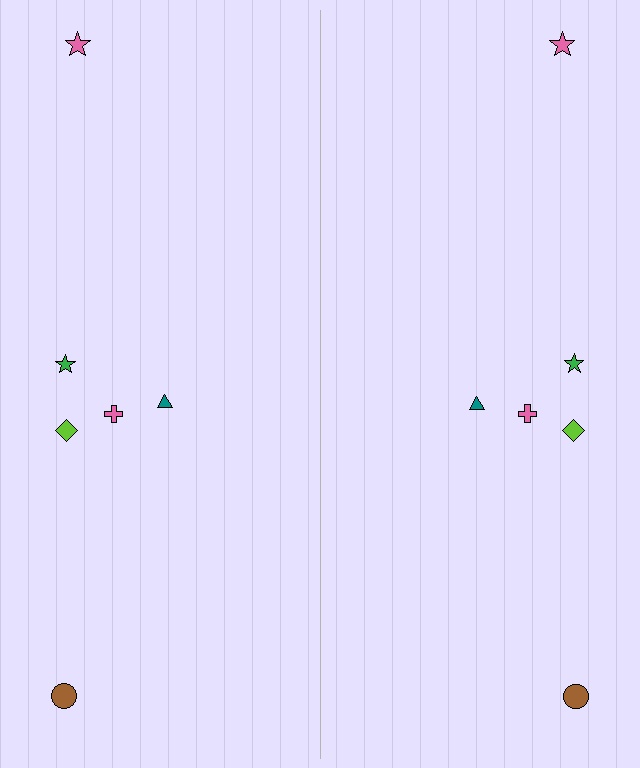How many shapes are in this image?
There are 12 shapes in this image.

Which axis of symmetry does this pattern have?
The pattern has a vertical axis of symmetry running through the center of the image.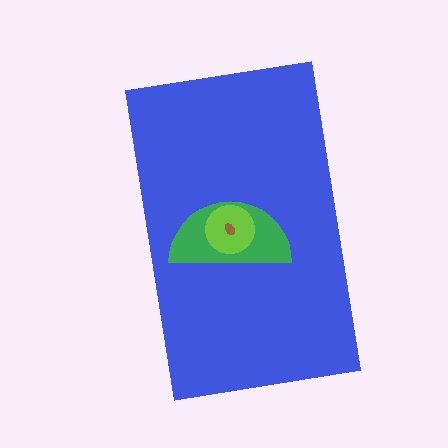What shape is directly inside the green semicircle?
The lime circle.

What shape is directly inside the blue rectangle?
The green semicircle.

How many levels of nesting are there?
4.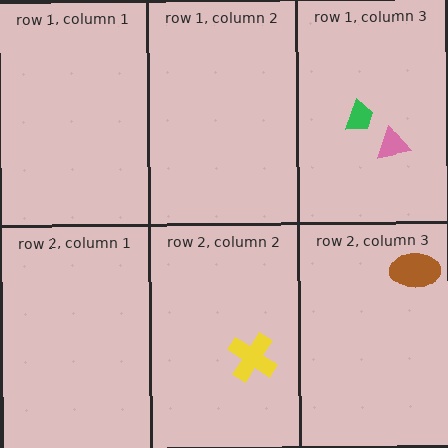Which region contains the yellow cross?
The row 2, column 2 region.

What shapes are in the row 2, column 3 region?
The brown ellipse.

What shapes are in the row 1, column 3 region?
The pink triangle, the green trapezoid.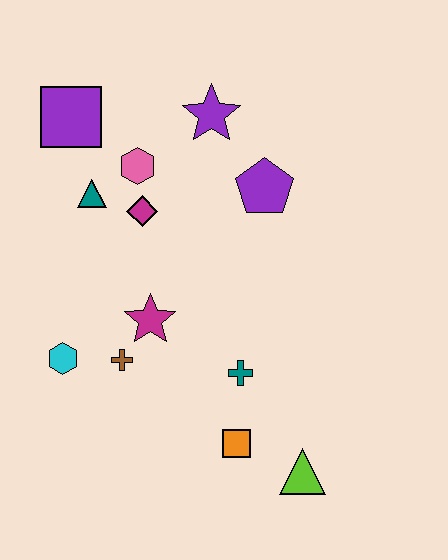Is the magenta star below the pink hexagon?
Yes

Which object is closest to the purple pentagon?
The purple star is closest to the purple pentagon.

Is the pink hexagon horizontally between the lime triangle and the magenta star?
No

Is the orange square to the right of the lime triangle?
No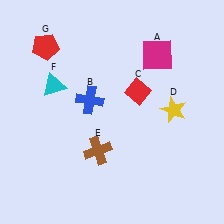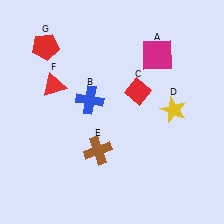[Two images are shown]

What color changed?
The triangle (F) changed from cyan in Image 1 to red in Image 2.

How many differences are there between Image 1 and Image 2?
There is 1 difference between the two images.